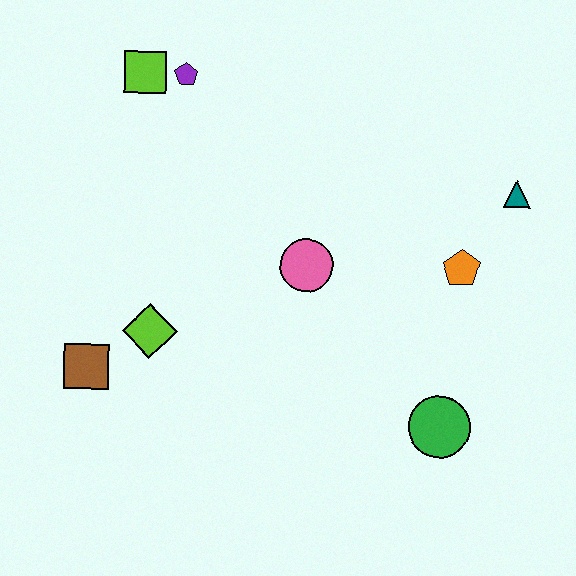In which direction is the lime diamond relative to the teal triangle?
The lime diamond is to the left of the teal triangle.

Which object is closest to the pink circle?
The orange pentagon is closest to the pink circle.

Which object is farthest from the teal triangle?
The brown square is farthest from the teal triangle.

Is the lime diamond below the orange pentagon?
Yes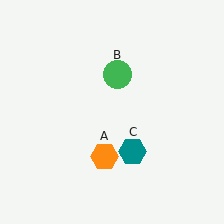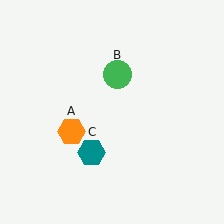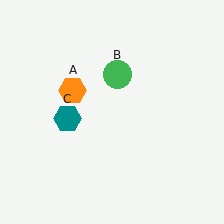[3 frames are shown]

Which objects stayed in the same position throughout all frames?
Green circle (object B) remained stationary.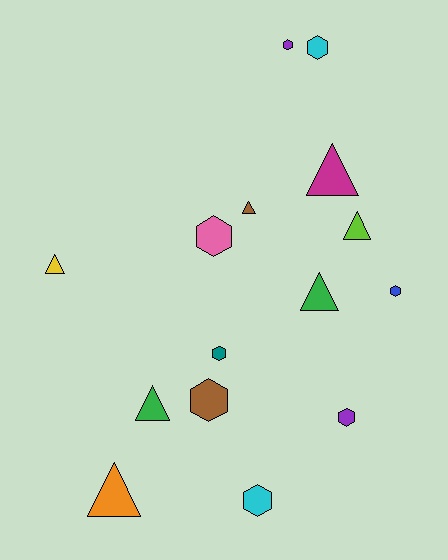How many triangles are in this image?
There are 7 triangles.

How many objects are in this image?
There are 15 objects.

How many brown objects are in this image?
There are 2 brown objects.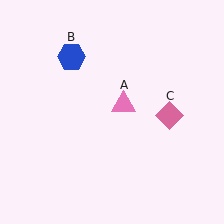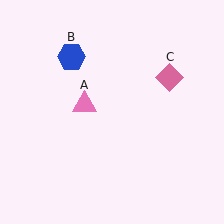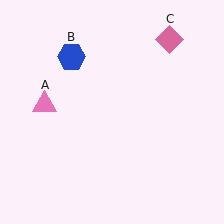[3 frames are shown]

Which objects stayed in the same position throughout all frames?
Blue hexagon (object B) remained stationary.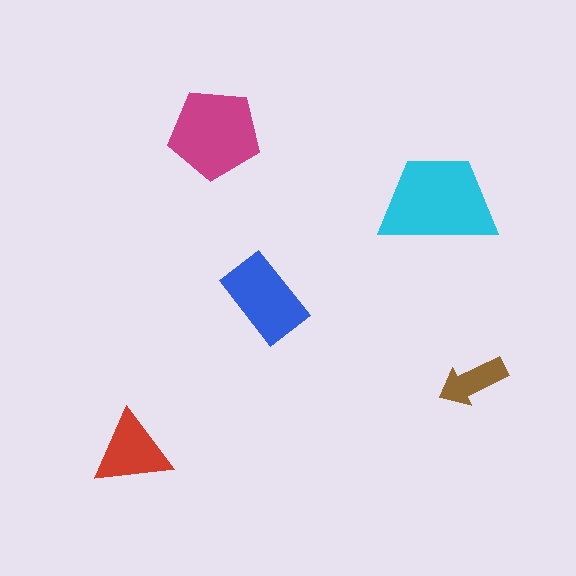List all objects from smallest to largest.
The brown arrow, the red triangle, the blue rectangle, the magenta pentagon, the cyan trapezoid.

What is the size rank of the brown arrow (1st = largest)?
5th.